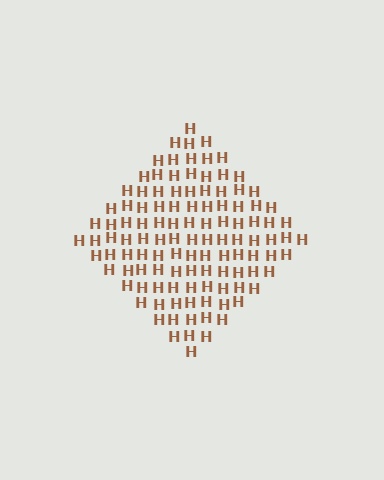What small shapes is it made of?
It is made of small letter H's.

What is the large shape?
The large shape is a diamond.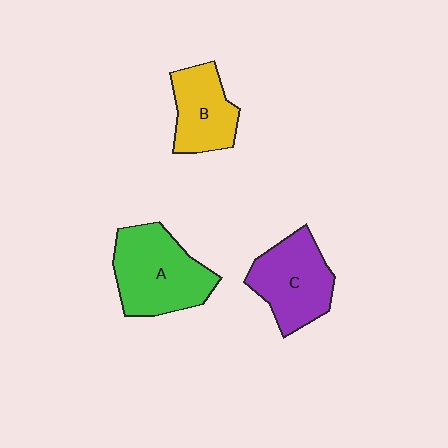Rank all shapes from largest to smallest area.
From largest to smallest: A (green), C (purple), B (yellow).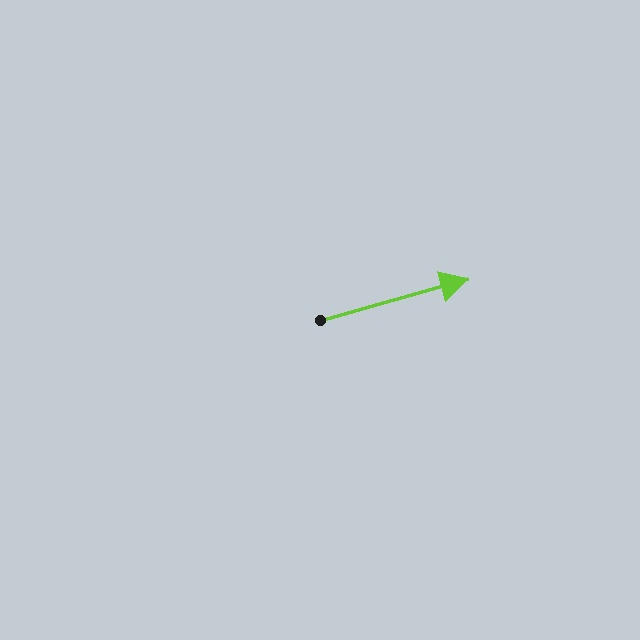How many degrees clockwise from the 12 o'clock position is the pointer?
Approximately 74 degrees.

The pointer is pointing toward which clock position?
Roughly 2 o'clock.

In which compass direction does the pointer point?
East.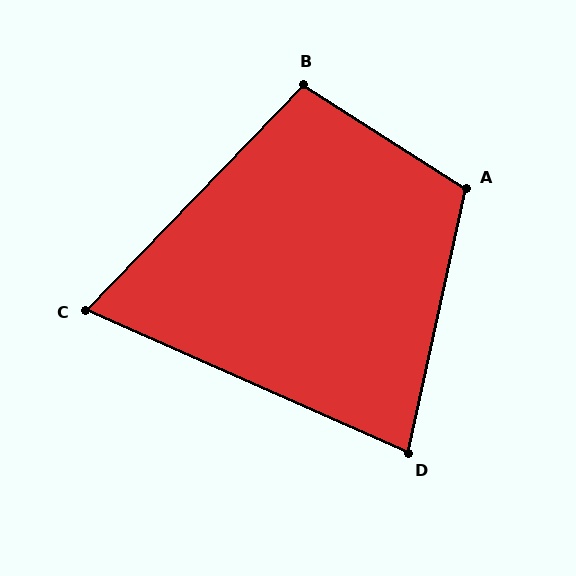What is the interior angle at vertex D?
Approximately 79 degrees (acute).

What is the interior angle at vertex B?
Approximately 101 degrees (obtuse).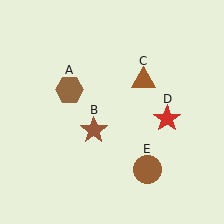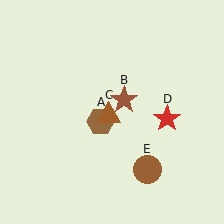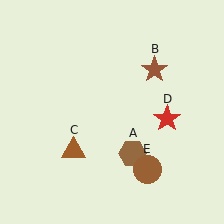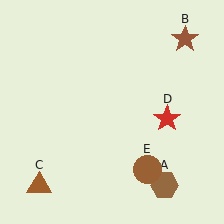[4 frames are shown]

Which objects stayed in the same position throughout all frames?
Red star (object D) and brown circle (object E) remained stationary.